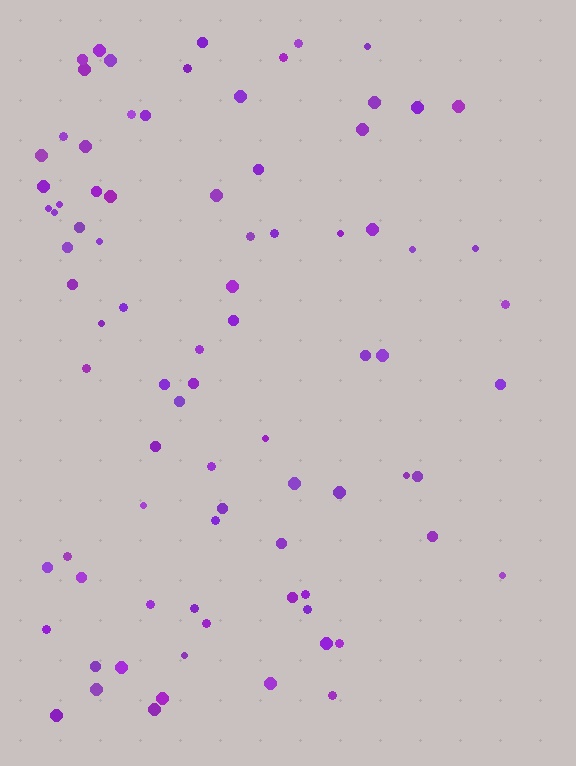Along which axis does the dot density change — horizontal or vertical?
Horizontal.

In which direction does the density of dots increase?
From right to left, with the left side densest.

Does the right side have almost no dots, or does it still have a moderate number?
Still a moderate number, just noticeably fewer than the left.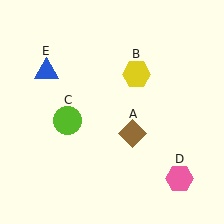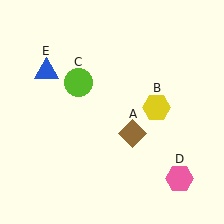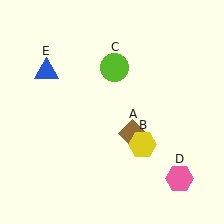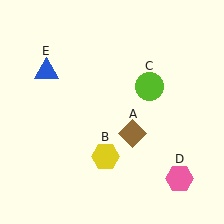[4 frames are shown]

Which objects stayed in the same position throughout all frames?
Brown diamond (object A) and pink hexagon (object D) and blue triangle (object E) remained stationary.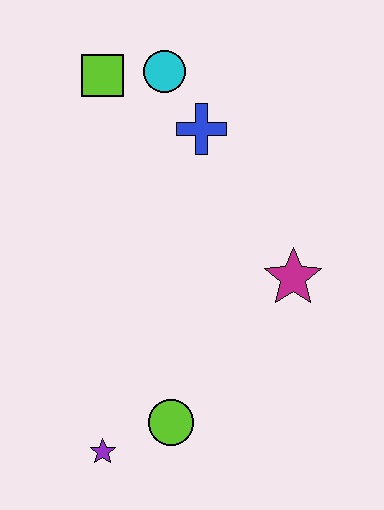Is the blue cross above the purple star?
Yes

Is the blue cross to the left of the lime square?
No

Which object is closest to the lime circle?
The purple star is closest to the lime circle.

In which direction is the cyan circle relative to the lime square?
The cyan circle is to the right of the lime square.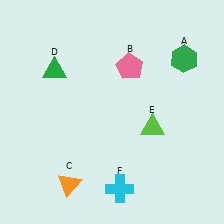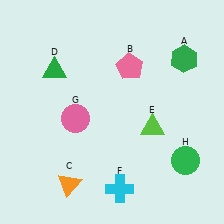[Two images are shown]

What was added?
A pink circle (G), a green circle (H) were added in Image 2.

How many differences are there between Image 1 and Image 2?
There are 2 differences between the two images.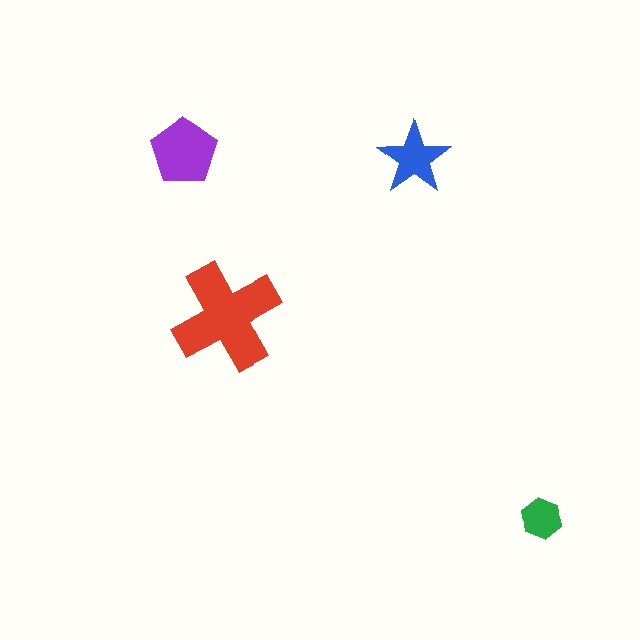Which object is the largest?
The red cross.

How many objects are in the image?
There are 4 objects in the image.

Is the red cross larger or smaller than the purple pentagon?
Larger.